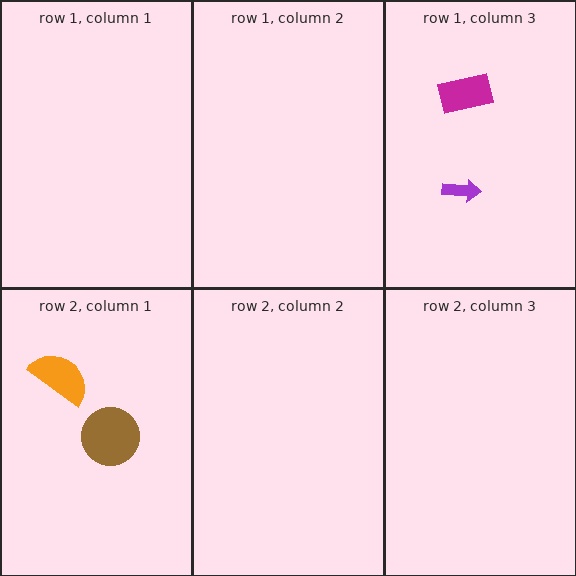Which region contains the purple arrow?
The row 1, column 3 region.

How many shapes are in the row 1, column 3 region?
2.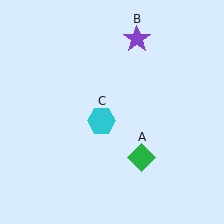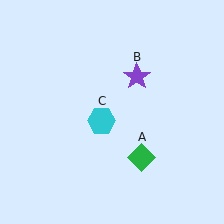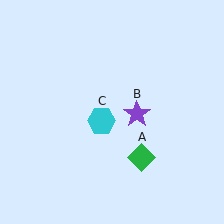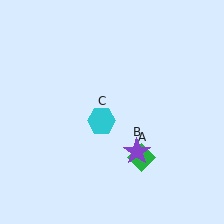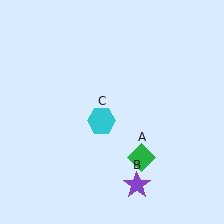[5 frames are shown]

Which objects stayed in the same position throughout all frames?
Green diamond (object A) and cyan hexagon (object C) remained stationary.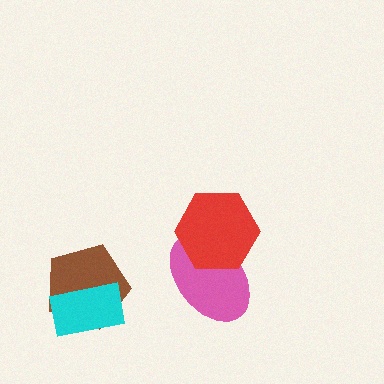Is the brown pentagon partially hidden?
Yes, it is partially covered by another shape.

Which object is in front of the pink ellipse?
The red hexagon is in front of the pink ellipse.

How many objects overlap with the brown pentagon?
1 object overlaps with the brown pentagon.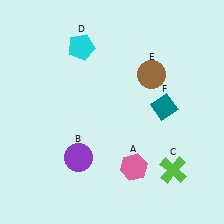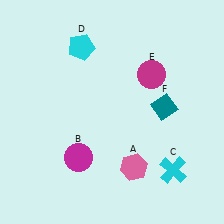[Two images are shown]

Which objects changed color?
B changed from purple to magenta. C changed from lime to cyan. E changed from brown to magenta.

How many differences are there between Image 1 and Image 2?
There are 3 differences between the two images.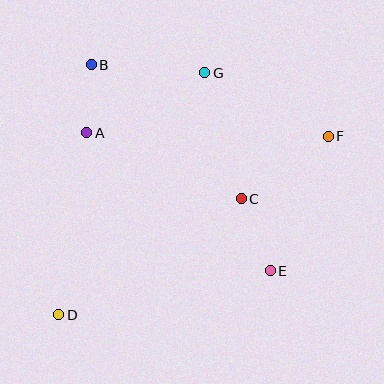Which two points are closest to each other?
Points A and B are closest to each other.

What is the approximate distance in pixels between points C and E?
The distance between C and E is approximately 78 pixels.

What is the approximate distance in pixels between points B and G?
The distance between B and G is approximately 114 pixels.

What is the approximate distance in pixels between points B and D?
The distance between B and D is approximately 252 pixels.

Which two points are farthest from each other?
Points D and F are farthest from each other.